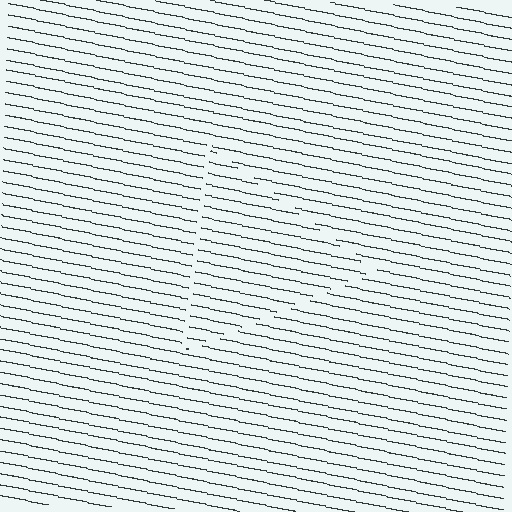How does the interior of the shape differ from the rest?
The interior of the shape contains the same grating, shifted by half a period — the contour is defined by the phase discontinuity where line-ends from the inner and outer gratings abut.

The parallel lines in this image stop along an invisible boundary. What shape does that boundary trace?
An illusory triangle. The interior of the shape contains the same grating, shifted by half a period — the contour is defined by the phase discontinuity where line-ends from the inner and outer gratings abut.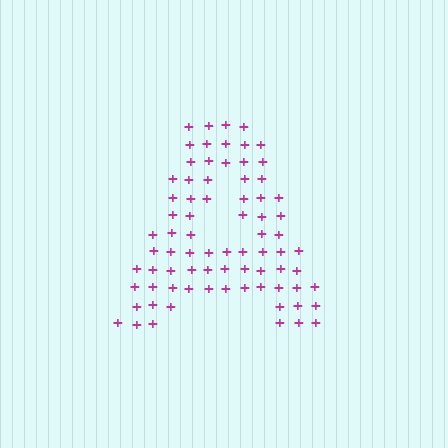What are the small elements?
The small elements are plus signs.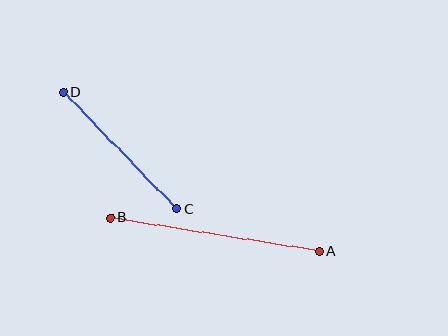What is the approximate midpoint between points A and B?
The midpoint is at approximately (215, 235) pixels.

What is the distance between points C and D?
The distance is approximately 162 pixels.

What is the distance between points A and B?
The distance is approximately 211 pixels.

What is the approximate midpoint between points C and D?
The midpoint is at approximately (120, 150) pixels.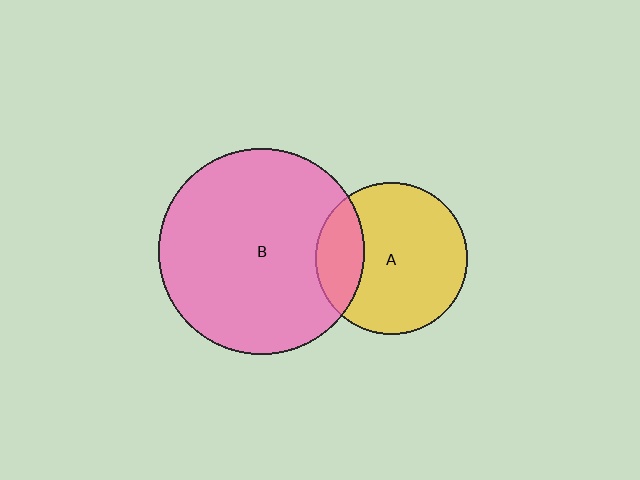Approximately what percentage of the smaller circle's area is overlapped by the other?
Approximately 25%.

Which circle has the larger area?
Circle B (pink).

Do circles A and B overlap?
Yes.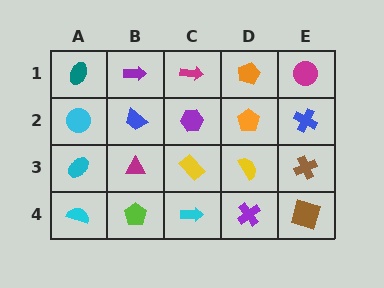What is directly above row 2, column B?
A purple arrow.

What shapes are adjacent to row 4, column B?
A magenta triangle (row 3, column B), a cyan semicircle (row 4, column A), a cyan arrow (row 4, column C).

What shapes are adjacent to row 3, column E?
A blue cross (row 2, column E), a brown square (row 4, column E), a yellow semicircle (row 3, column D).